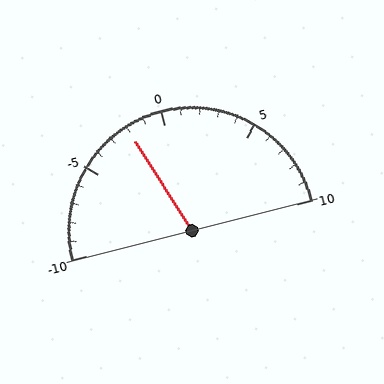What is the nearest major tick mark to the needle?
The nearest major tick mark is 0.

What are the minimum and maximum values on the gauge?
The gauge ranges from -10 to 10.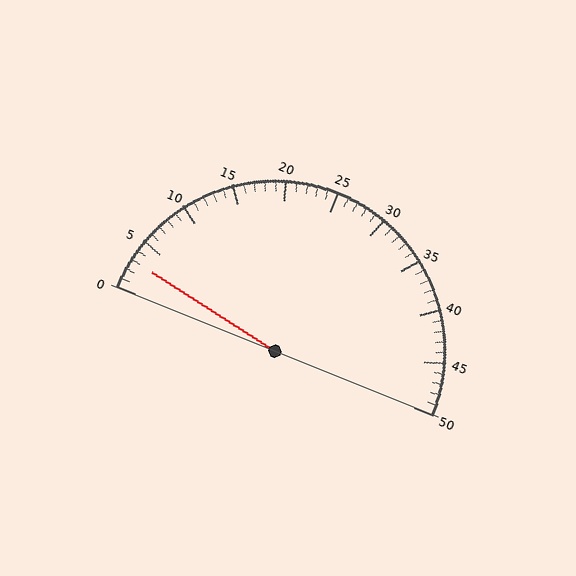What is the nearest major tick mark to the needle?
The nearest major tick mark is 5.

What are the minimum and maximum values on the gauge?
The gauge ranges from 0 to 50.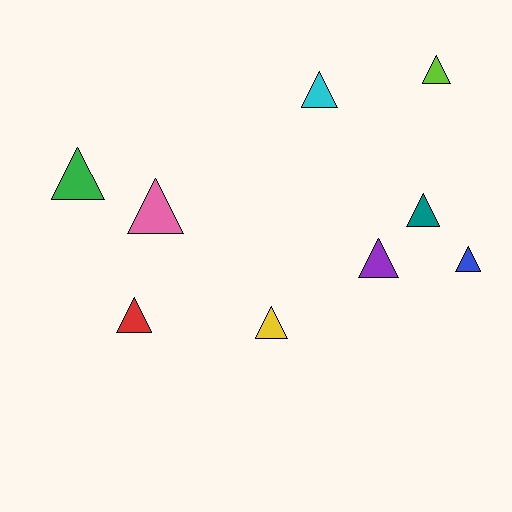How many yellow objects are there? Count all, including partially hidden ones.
There is 1 yellow object.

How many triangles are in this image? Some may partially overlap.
There are 9 triangles.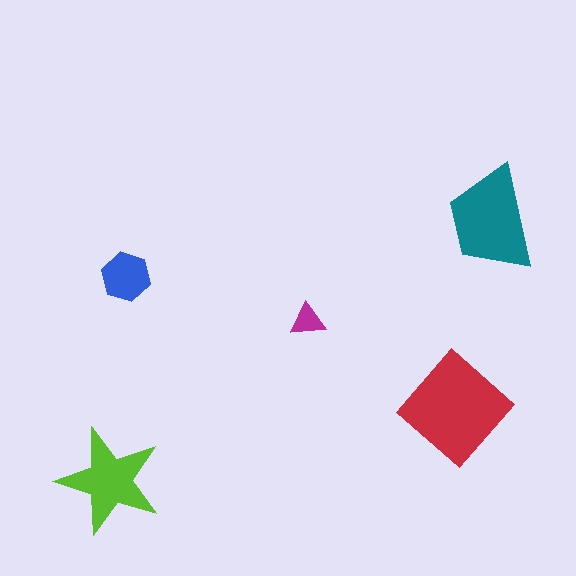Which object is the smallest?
The magenta triangle.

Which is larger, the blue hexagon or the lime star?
The lime star.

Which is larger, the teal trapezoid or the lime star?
The teal trapezoid.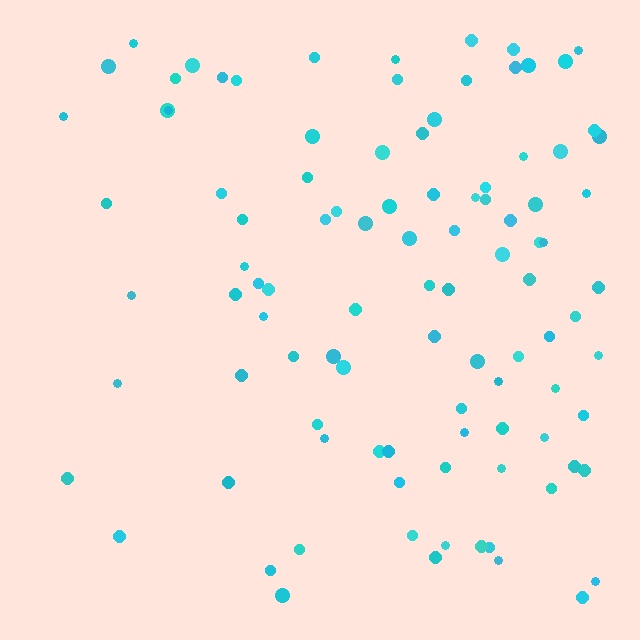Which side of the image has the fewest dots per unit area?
The left.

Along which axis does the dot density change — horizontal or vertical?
Horizontal.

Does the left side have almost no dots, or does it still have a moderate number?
Still a moderate number, just noticeably fewer than the right.